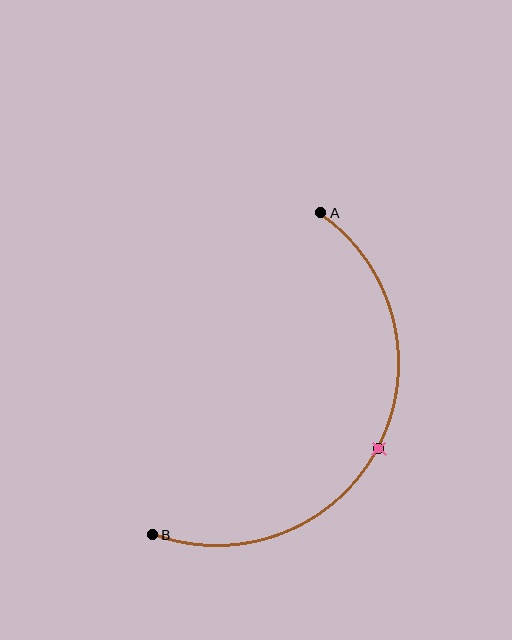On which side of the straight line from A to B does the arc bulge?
The arc bulges to the right of the straight line connecting A and B.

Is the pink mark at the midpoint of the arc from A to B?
Yes. The pink mark lies on the arc at equal arc-length from both A and B — it is the arc midpoint.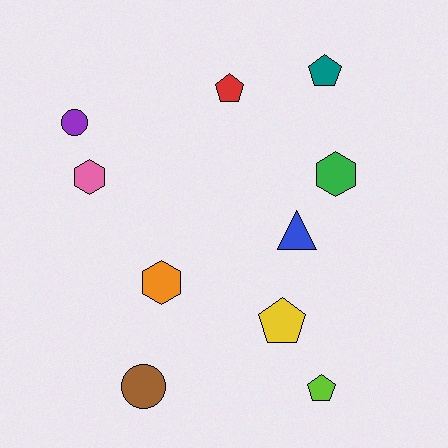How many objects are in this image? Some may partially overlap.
There are 10 objects.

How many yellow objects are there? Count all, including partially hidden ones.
There is 1 yellow object.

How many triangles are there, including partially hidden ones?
There is 1 triangle.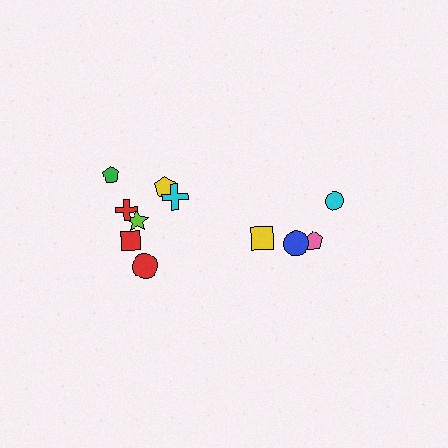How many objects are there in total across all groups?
There are 11 objects.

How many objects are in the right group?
There are 4 objects.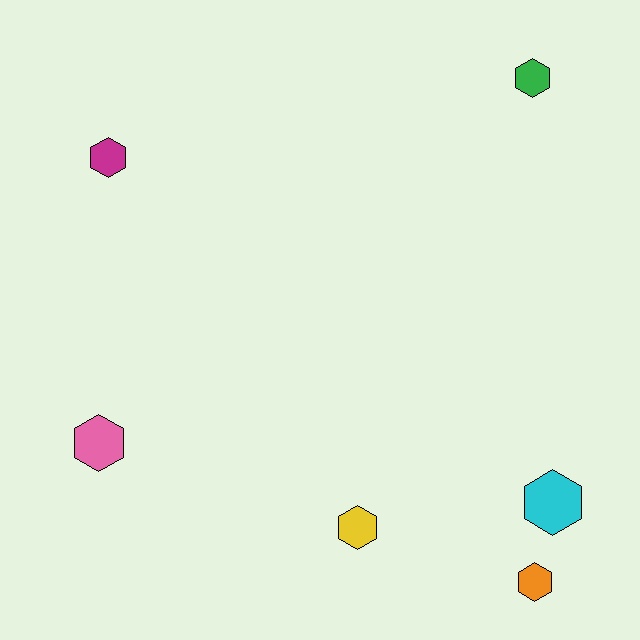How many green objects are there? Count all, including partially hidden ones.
There is 1 green object.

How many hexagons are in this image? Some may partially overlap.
There are 6 hexagons.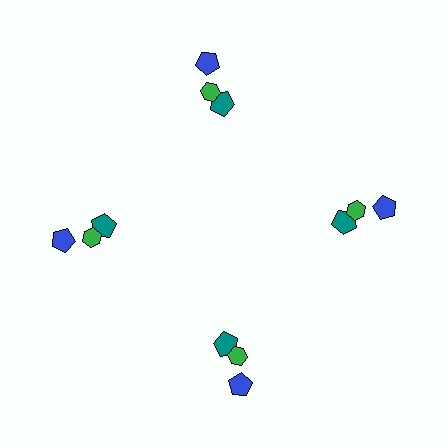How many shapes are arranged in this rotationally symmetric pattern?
There are 12 shapes, arranged in 4 groups of 3.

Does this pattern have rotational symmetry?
Yes, this pattern has 4-fold rotational symmetry. It looks the same after rotating 90 degrees around the center.